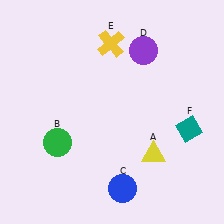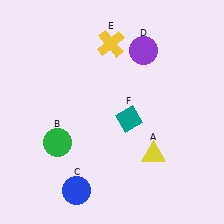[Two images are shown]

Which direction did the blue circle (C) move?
The blue circle (C) moved left.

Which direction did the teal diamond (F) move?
The teal diamond (F) moved left.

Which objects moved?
The objects that moved are: the blue circle (C), the teal diamond (F).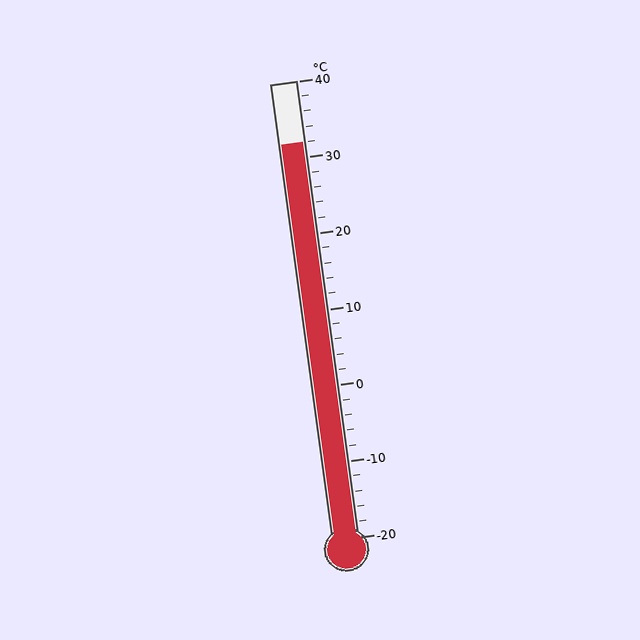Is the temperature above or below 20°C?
The temperature is above 20°C.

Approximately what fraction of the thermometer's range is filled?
The thermometer is filled to approximately 85% of its range.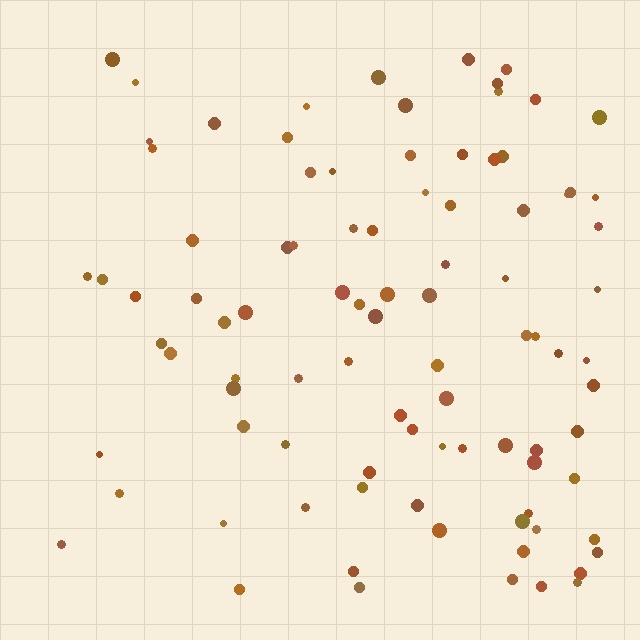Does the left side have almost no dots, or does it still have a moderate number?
Still a moderate number, just noticeably fewer than the right.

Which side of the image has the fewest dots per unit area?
The left.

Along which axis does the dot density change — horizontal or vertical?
Horizontal.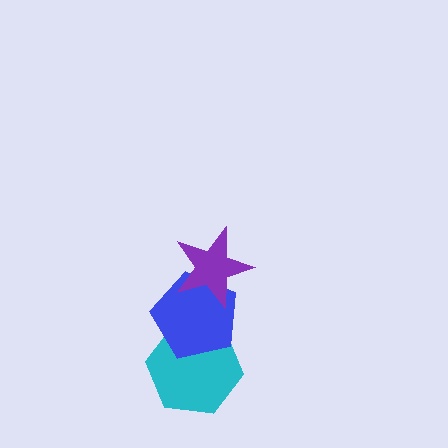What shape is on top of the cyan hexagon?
The blue pentagon is on top of the cyan hexagon.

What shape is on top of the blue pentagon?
The purple star is on top of the blue pentagon.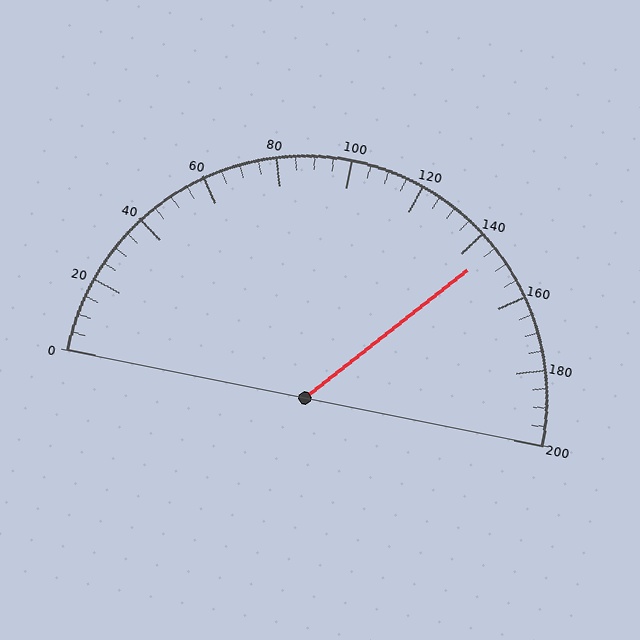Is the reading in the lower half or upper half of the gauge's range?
The reading is in the upper half of the range (0 to 200).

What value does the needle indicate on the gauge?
The needle indicates approximately 145.